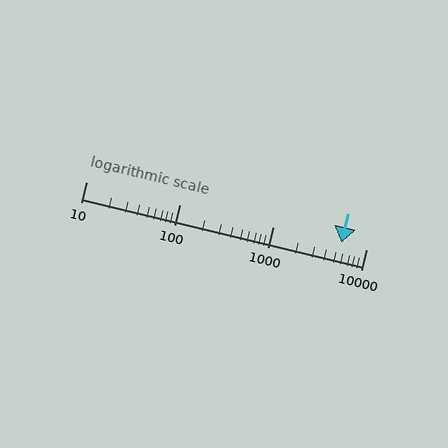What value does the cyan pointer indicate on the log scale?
The pointer indicates approximately 5400.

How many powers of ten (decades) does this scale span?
The scale spans 3 decades, from 10 to 10000.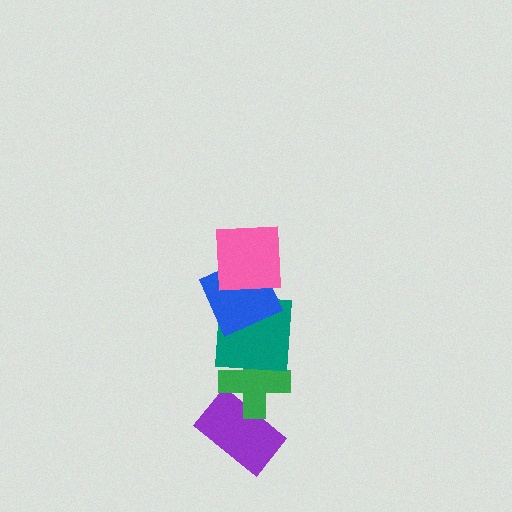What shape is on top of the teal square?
The blue square is on top of the teal square.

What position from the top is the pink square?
The pink square is 1st from the top.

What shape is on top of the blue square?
The pink square is on top of the blue square.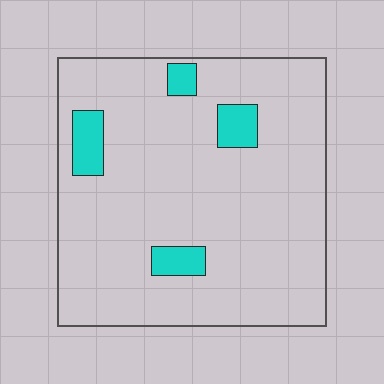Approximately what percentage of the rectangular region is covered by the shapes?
Approximately 10%.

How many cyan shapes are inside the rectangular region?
4.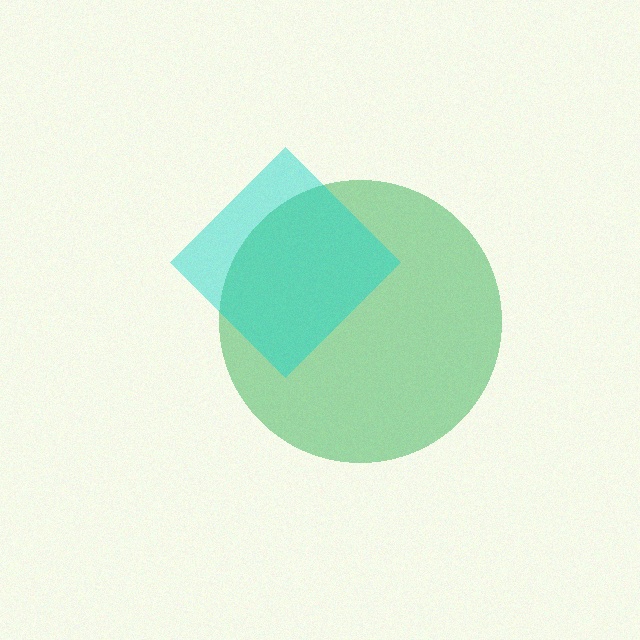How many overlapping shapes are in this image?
There are 2 overlapping shapes in the image.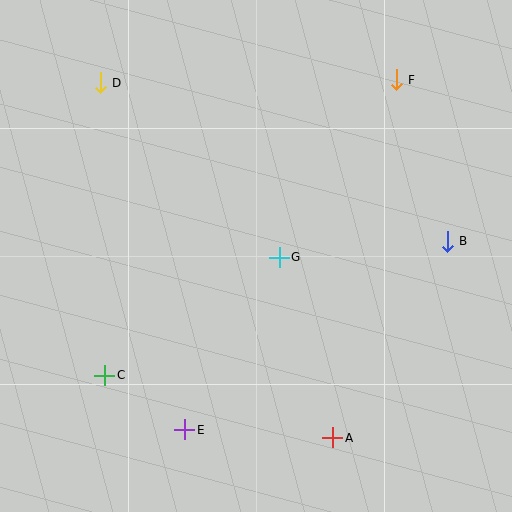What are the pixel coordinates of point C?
Point C is at (105, 375).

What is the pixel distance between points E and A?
The distance between E and A is 148 pixels.